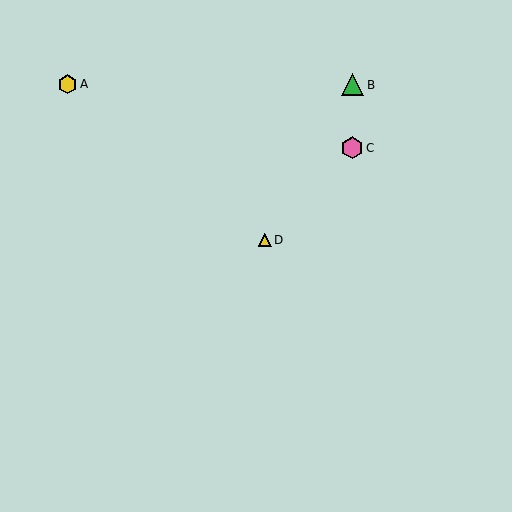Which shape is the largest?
The green triangle (labeled B) is the largest.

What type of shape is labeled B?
Shape B is a green triangle.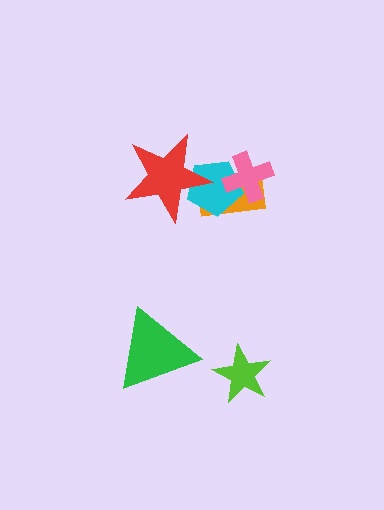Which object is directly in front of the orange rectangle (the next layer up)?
The cyan pentagon is directly in front of the orange rectangle.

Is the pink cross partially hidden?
No, no other shape covers it.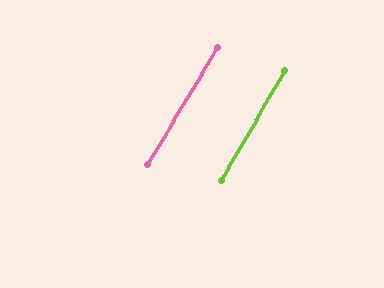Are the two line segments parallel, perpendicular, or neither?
Parallel — their directions differ by only 0.8°.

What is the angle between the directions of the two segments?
Approximately 1 degree.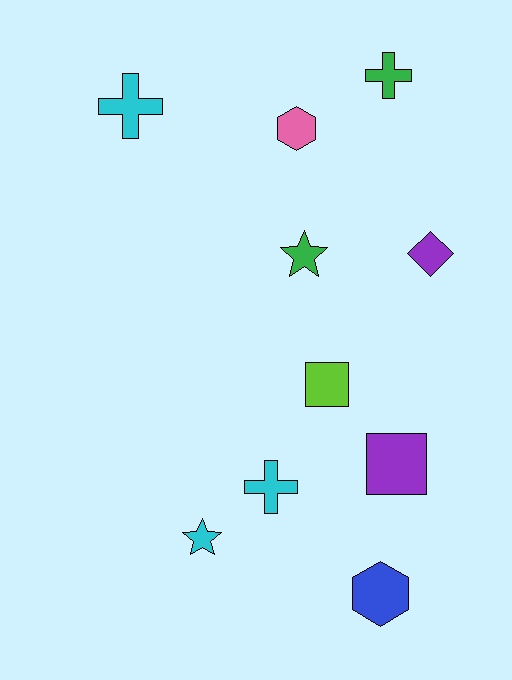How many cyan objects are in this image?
There are 3 cyan objects.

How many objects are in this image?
There are 10 objects.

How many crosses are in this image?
There are 3 crosses.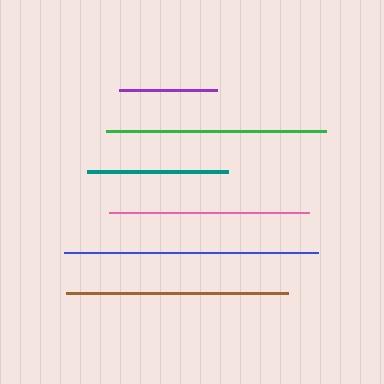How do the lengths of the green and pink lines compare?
The green and pink lines are approximately the same length.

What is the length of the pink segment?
The pink segment is approximately 201 pixels long.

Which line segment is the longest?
The blue line is the longest at approximately 254 pixels.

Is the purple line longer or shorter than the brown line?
The brown line is longer than the purple line.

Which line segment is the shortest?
The purple line is the shortest at approximately 98 pixels.